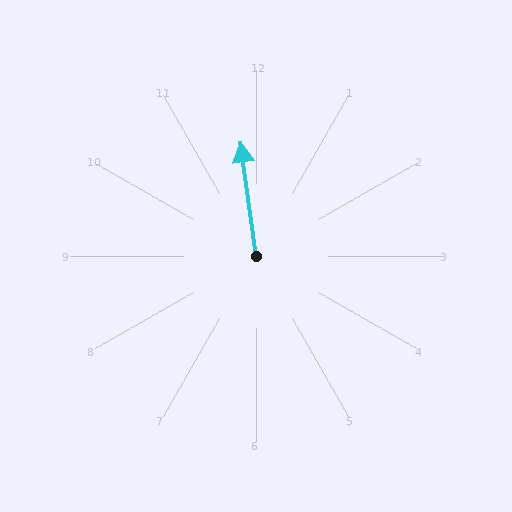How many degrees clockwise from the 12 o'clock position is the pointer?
Approximately 352 degrees.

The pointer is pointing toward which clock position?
Roughly 12 o'clock.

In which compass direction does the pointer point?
North.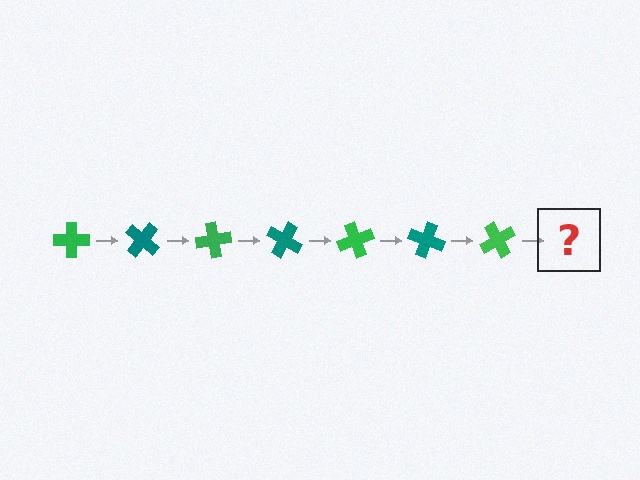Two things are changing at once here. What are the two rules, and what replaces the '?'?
The two rules are that it rotates 40 degrees each step and the color cycles through green and teal. The '?' should be a teal cross, rotated 280 degrees from the start.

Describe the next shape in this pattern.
It should be a teal cross, rotated 280 degrees from the start.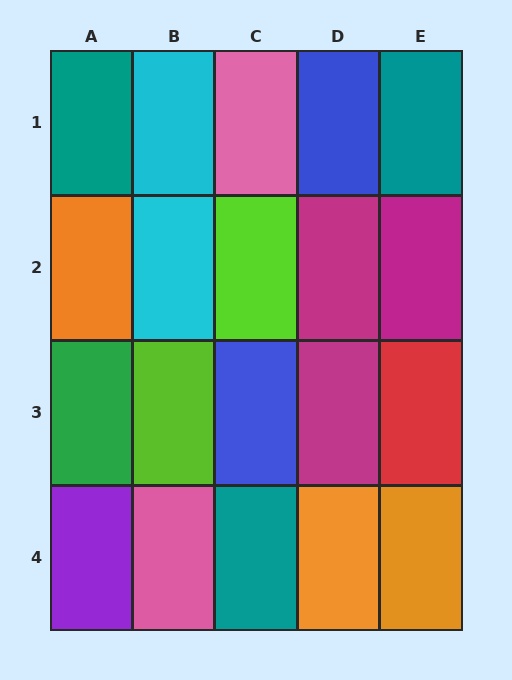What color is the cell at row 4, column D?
Orange.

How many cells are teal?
3 cells are teal.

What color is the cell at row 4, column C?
Teal.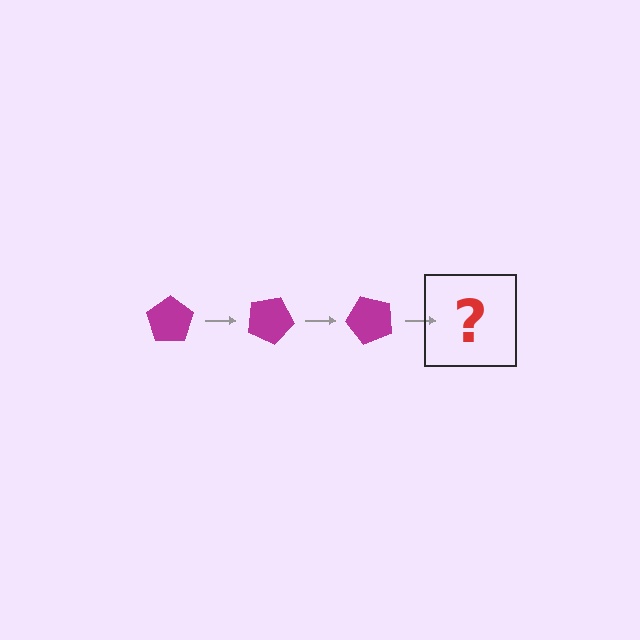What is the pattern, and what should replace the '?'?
The pattern is that the pentagon rotates 25 degrees each step. The '?' should be a magenta pentagon rotated 75 degrees.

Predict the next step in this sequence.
The next step is a magenta pentagon rotated 75 degrees.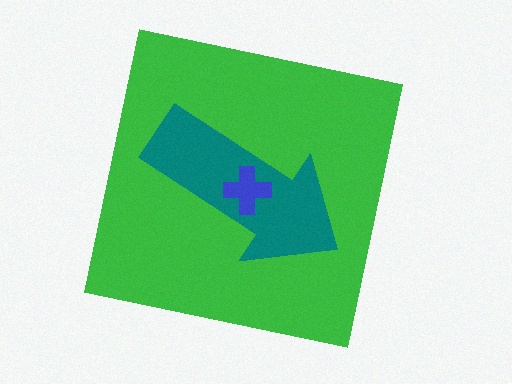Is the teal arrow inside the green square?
Yes.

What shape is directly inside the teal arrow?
The blue cross.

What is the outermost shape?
The green square.